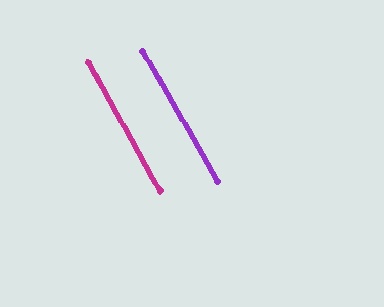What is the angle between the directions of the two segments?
Approximately 1 degree.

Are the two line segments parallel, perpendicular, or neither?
Parallel — their directions differ by only 0.7°.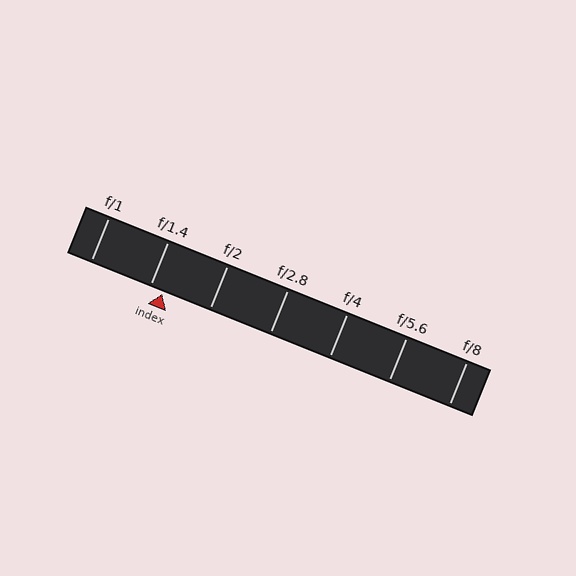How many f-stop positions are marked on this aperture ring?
There are 7 f-stop positions marked.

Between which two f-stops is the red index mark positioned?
The index mark is between f/1.4 and f/2.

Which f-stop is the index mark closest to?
The index mark is closest to f/1.4.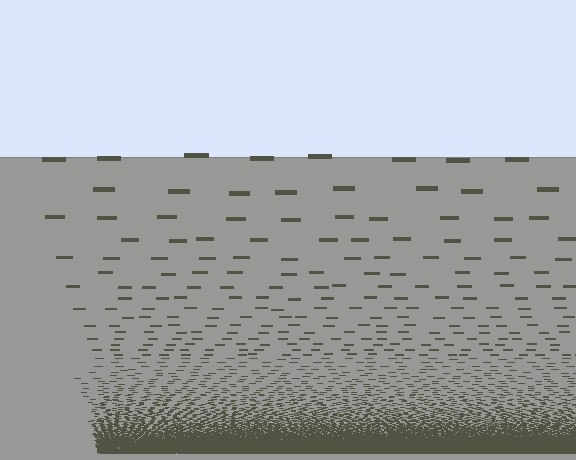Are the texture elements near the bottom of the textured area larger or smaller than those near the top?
Smaller. The gradient is inverted — elements near the bottom are smaller and denser.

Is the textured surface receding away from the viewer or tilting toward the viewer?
The surface appears to tilt toward the viewer. Texture elements get larger and sparser toward the top.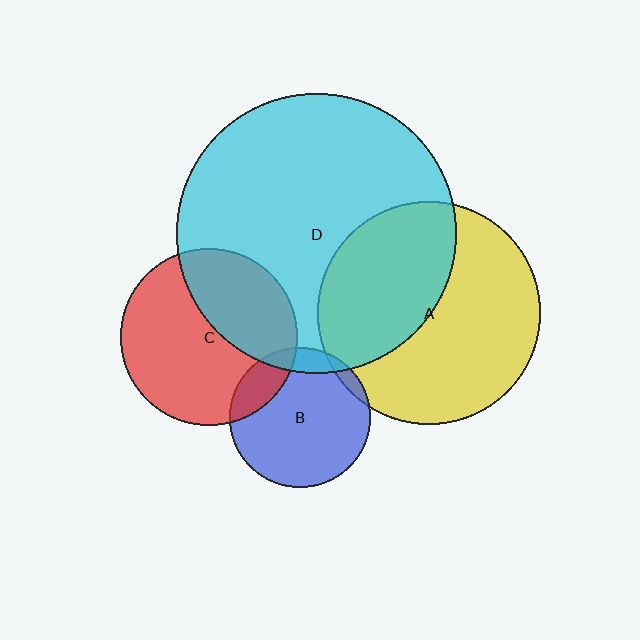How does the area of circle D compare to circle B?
Approximately 4.0 times.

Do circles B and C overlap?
Yes.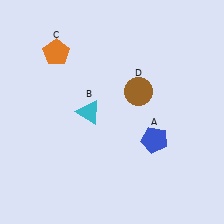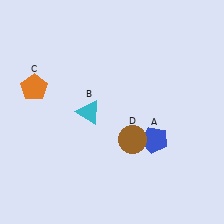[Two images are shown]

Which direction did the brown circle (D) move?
The brown circle (D) moved down.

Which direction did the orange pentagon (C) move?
The orange pentagon (C) moved down.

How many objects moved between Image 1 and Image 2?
2 objects moved between the two images.